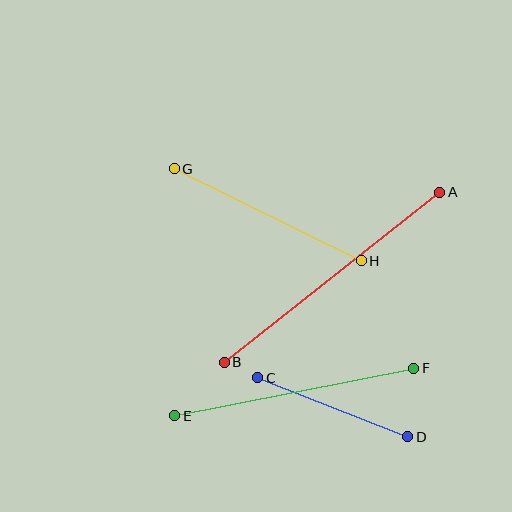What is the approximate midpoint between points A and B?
The midpoint is at approximately (332, 277) pixels.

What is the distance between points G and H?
The distance is approximately 208 pixels.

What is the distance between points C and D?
The distance is approximately 161 pixels.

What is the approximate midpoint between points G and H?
The midpoint is at approximately (268, 215) pixels.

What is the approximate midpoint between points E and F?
The midpoint is at approximately (294, 392) pixels.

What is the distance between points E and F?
The distance is approximately 244 pixels.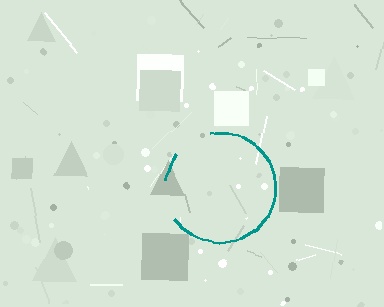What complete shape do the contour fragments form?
The contour fragments form a circle.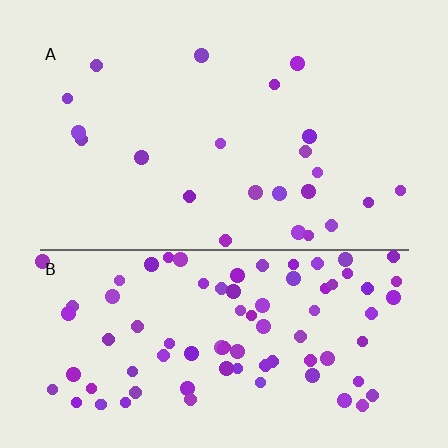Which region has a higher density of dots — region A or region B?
B (the bottom).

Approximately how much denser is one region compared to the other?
Approximately 3.9× — region B over region A.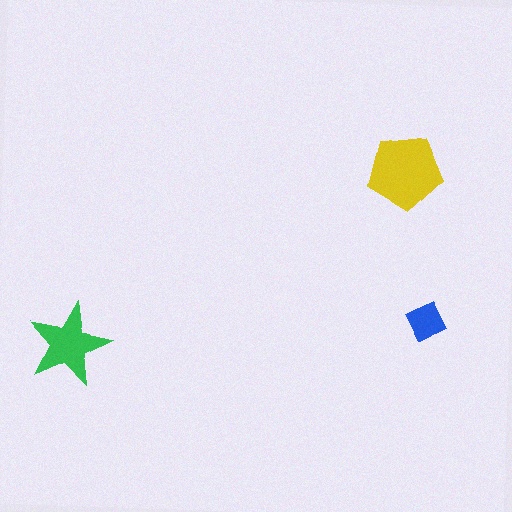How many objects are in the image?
There are 3 objects in the image.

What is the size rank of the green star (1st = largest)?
2nd.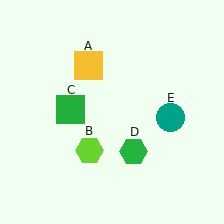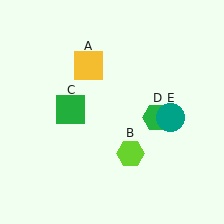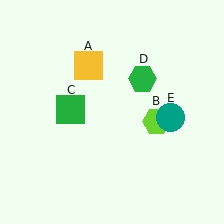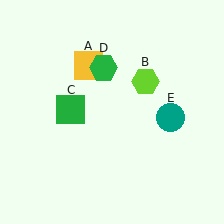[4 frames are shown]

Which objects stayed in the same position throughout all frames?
Yellow square (object A) and green square (object C) and teal circle (object E) remained stationary.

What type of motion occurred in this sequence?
The lime hexagon (object B), green hexagon (object D) rotated counterclockwise around the center of the scene.